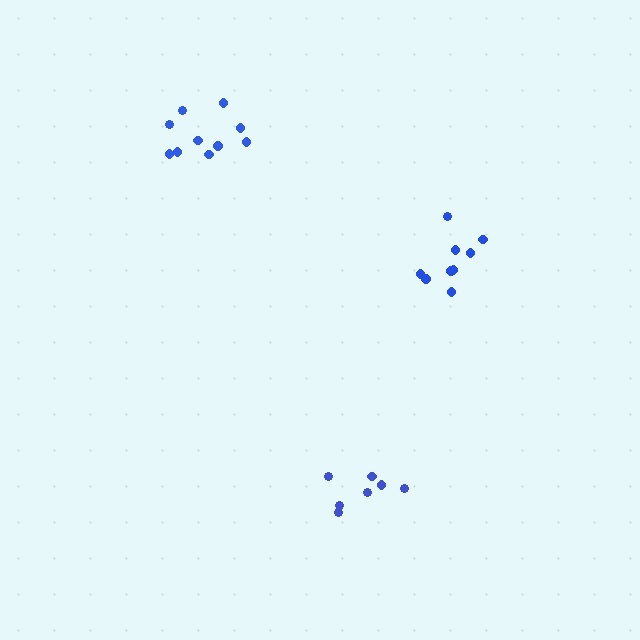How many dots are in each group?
Group 1: 10 dots, Group 2: 9 dots, Group 3: 7 dots (26 total).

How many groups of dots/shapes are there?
There are 3 groups.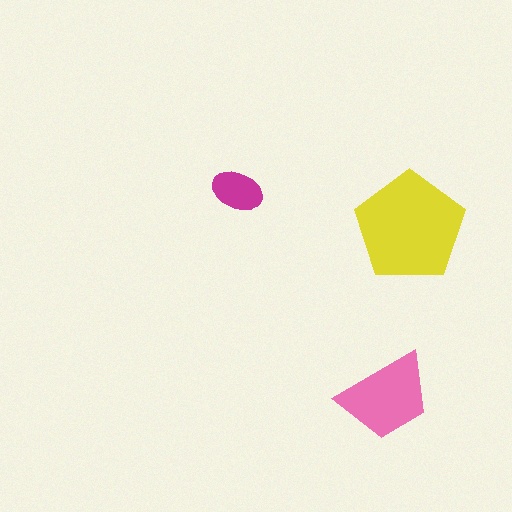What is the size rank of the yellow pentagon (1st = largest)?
1st.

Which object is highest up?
The magenta ellipse is topmost.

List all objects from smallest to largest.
The magenta ellipse, the pink trapezoid, the yellow pentagon.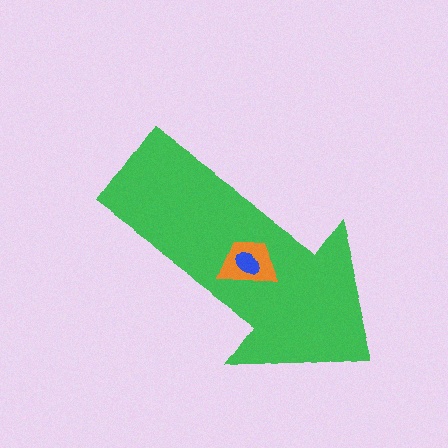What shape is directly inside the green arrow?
The orange trapezoid.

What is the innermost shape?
The blue ellipse.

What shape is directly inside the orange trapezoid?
The blue ellipse.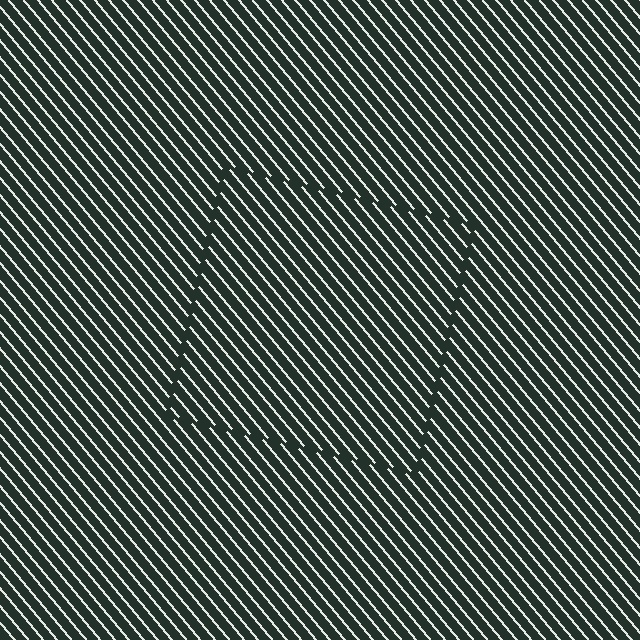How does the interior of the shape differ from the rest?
The interior of the shape contains the same grating, shifted by half a period — the contour is defined by the phase discontinuity where line-ends from the inner and outer gratings abut.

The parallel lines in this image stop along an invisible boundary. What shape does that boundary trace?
An illusory square. The interior of the shape contains the same grating, shifted by half a period — the contour is defined by the phase discontinuity where line-ends from the inner and outer gratings abut.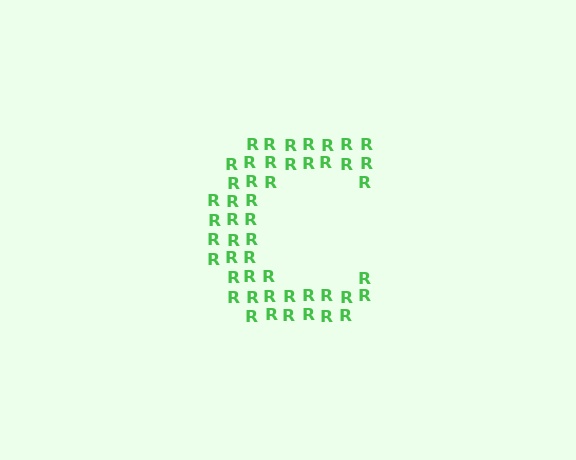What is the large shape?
The large shape is the letter C.